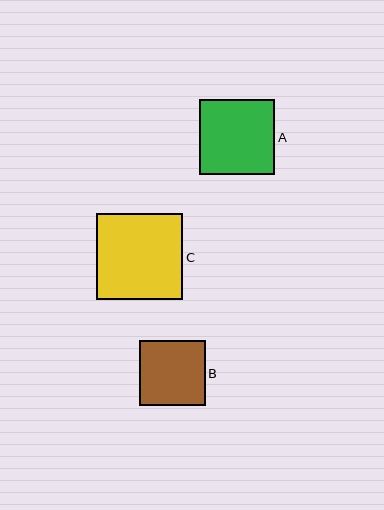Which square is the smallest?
Square B is the smallest with a size of approximately 66 pixels.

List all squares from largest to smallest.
From largest to smallest: C, A, B.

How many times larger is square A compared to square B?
Square A is approximately 1.1 times the size of square B.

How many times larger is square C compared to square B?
Square C is approximately 1.3 times the size of square B.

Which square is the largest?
Square C is the largest with a size of approximately 86 pixels.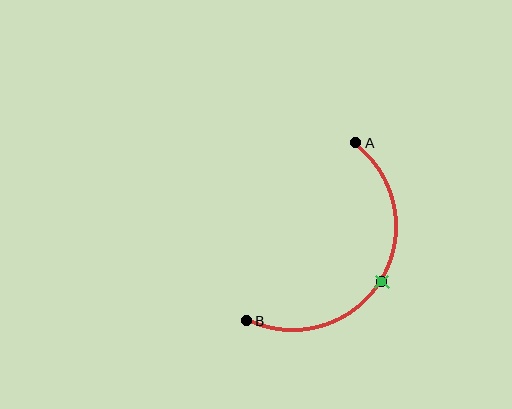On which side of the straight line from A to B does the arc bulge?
The arc bulges to the right of the straight line connecting A and B.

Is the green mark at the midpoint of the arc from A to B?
Yes. The green mark lies on the arc at equal arc-length from both A and B — it is the arc midpoint.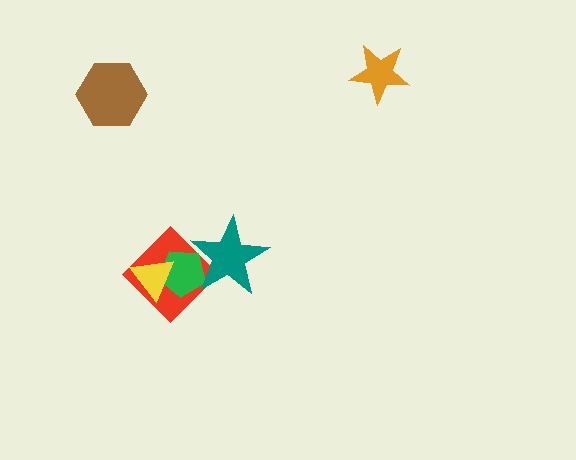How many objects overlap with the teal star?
2 objects overlap with the teal star.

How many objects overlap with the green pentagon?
3 objects overlap with the green pentagon.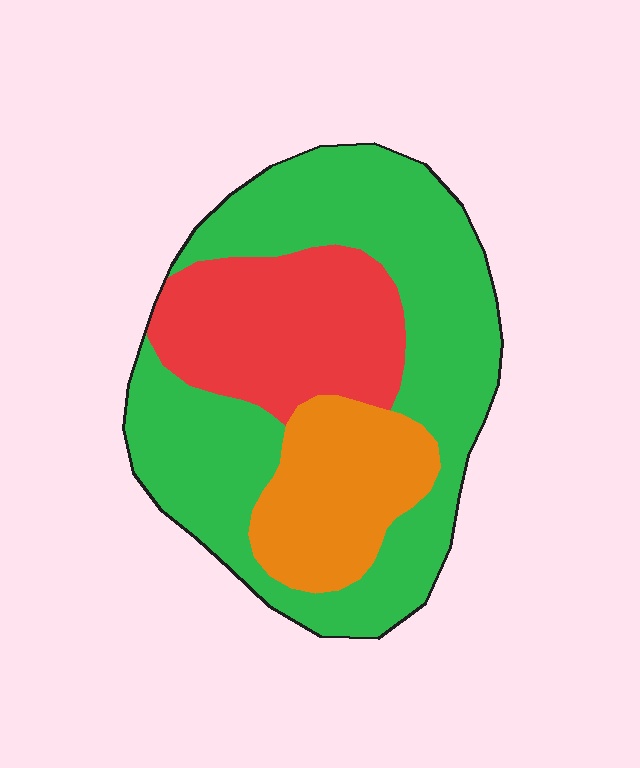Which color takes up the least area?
Orange, at roughly 20%.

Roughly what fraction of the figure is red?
Red takes up about one quarter (1/4) of the figure.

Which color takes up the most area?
Green, at roughly 55%.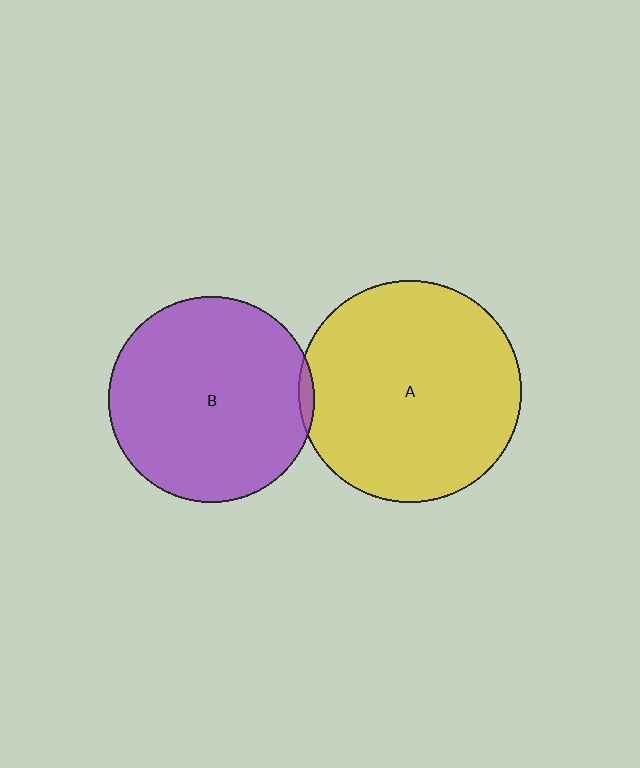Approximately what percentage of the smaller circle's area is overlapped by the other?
Approximately 5%.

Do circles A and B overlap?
Yes.